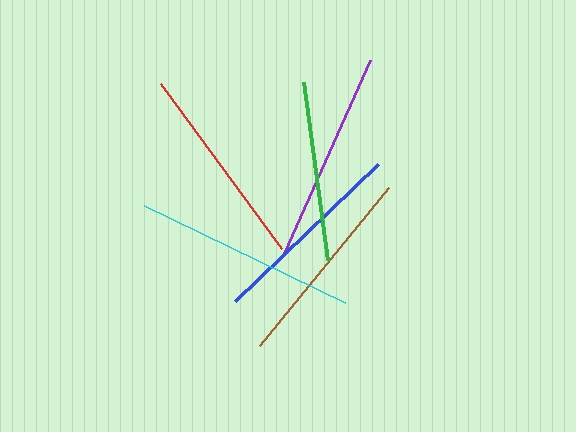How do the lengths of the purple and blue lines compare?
The purple and blue lines are approximately the same length.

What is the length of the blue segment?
The blue segment is approximately 198 pixels long.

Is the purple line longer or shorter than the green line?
The purple line is longer than the green line.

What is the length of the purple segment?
The purple segment is approximately 211 pixels long.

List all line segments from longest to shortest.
From longest to shortest: cyan, purple, red, brown, blue, green.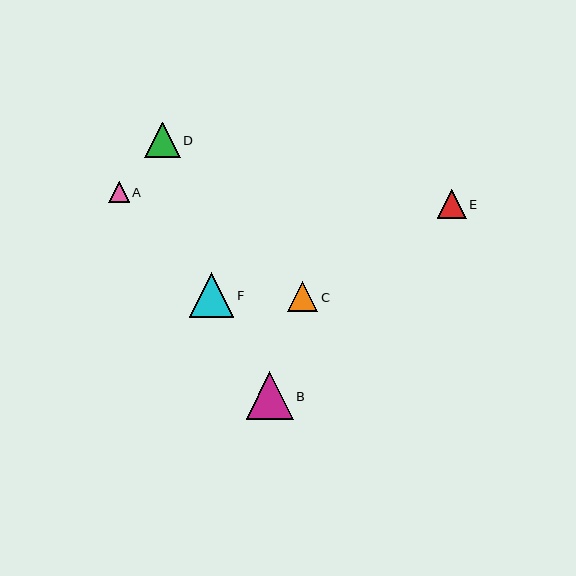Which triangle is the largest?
Triangle B is the largest with a size of approximately 47 pixels.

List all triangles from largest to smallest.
From largest to smallest: B, F, D, C, E, A.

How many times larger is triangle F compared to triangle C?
Triangle F is approximately 1.5 times the size of triangle C.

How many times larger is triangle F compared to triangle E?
Triangle F is approximately 1.5 times the size of triangle E.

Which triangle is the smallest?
Triangle A is the smallest with a size of approximately 21 pixels.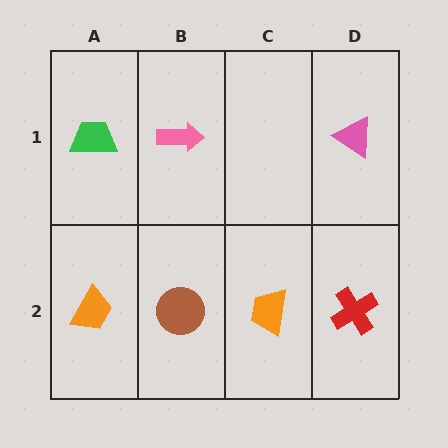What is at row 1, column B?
A pink arrow.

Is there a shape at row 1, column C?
No, that cell is empty.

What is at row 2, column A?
An orange trapezoid.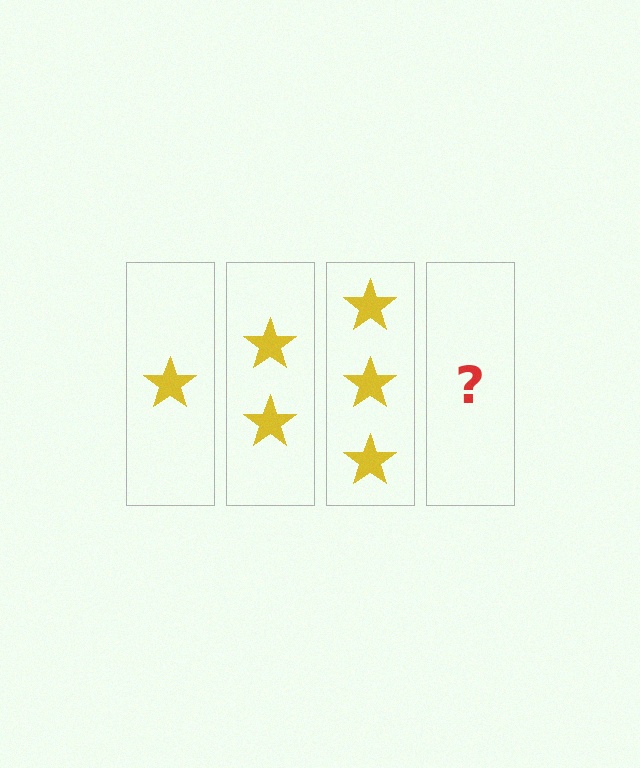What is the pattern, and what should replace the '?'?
The pattern is that each step adds one more star. The '?' should be 4 stars.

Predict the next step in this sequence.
The next step is 4 stars.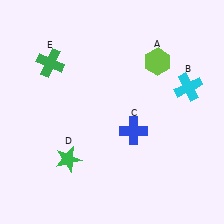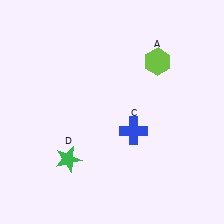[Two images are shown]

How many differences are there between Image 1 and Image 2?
There are 2 differences between the two images.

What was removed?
The green cross (E), the cyan cross (B) were removed in Image 2.